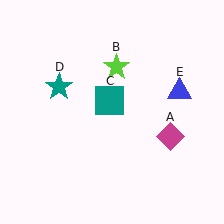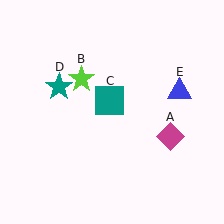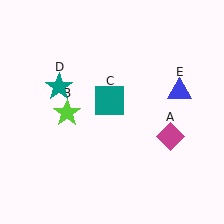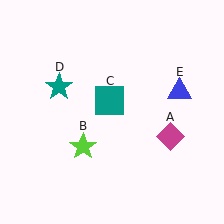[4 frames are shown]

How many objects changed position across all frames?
1 object changed position: lime star (object B).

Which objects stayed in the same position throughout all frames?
Magenta diamond (object A) and teal square (object C) and teal star (object D) and blue triangle (object E) remained stationary.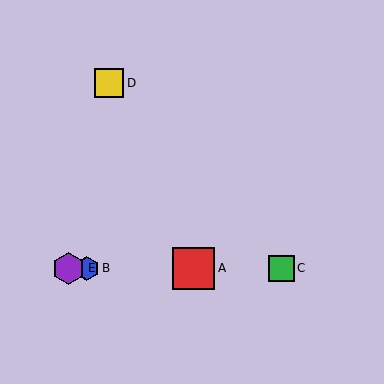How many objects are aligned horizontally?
4 objects (A, B, C, E) are aligned horizontally.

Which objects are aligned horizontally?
Objects A, B, C, E are aligned horizontally.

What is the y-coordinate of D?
Object D is at y≈83.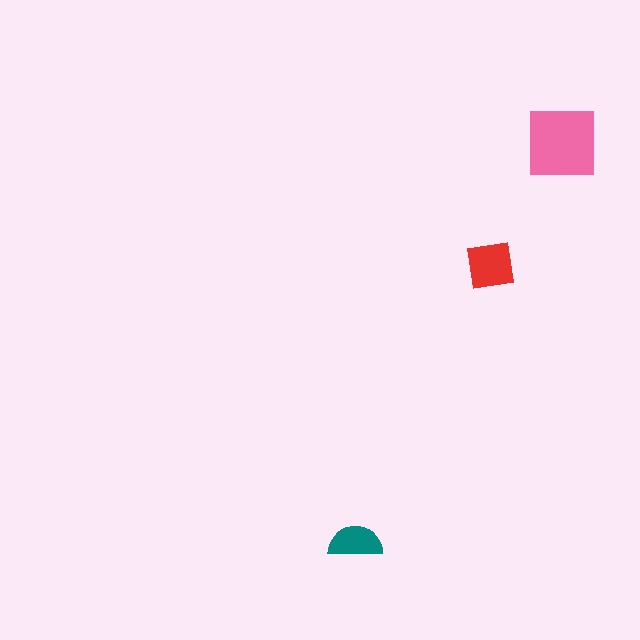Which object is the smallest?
The teal semicircle.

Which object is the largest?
The pink square.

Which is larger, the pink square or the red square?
The pink square.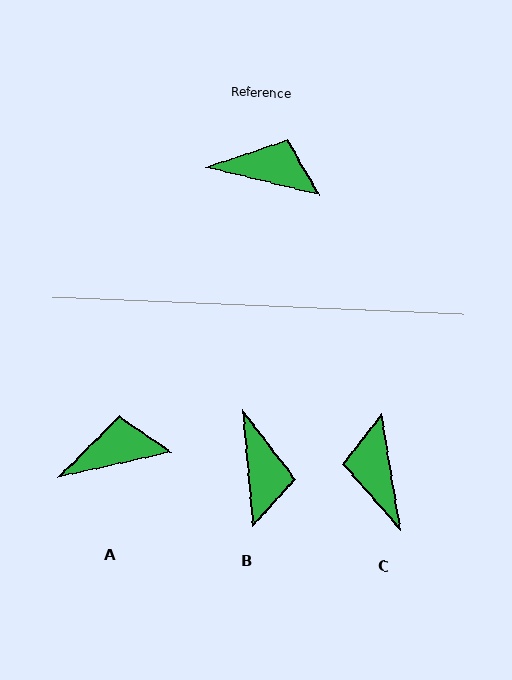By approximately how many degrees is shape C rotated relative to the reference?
Approximately 113 degrees counter-clockwise.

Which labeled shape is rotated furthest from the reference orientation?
C, about 113 degrees away.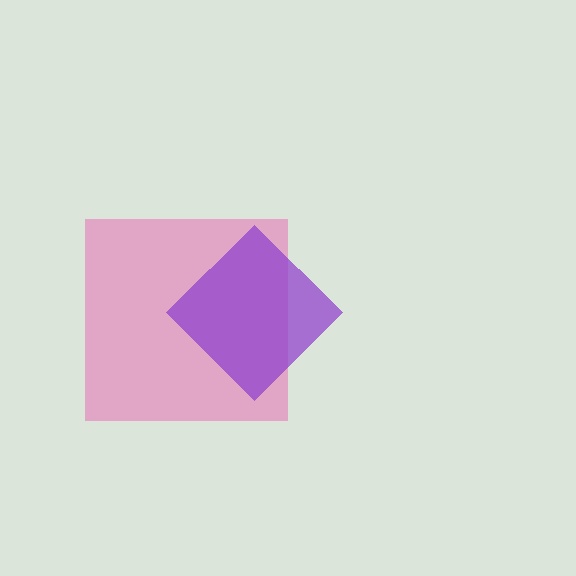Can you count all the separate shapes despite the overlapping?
Yes, there are 2 separate shapes.